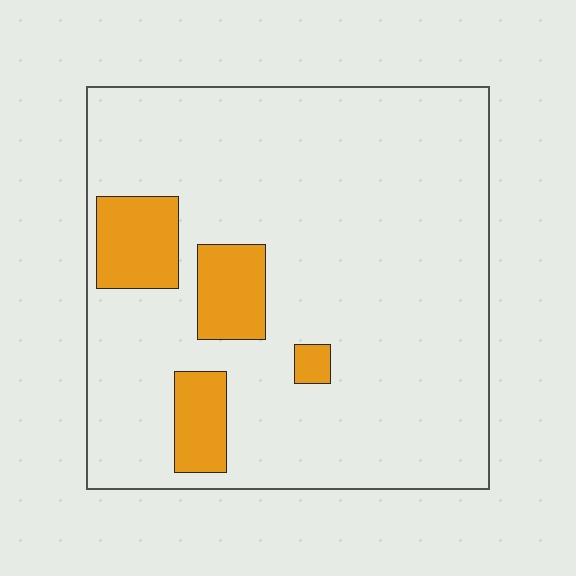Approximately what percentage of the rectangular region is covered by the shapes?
Approximately 15%.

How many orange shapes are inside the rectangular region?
4.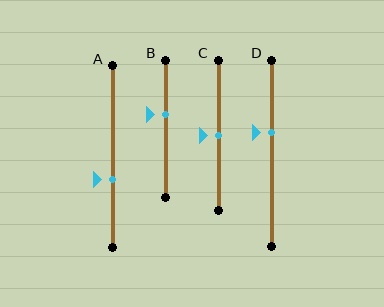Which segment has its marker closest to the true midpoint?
Segment C has its marker closest to the true midpoint.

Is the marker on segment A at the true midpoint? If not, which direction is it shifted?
No, the marker on segment A is shifted downward by about 13% of the segment length.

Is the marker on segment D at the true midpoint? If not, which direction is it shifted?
No, the marker on segment D is shifted upward by about 11% of the segment length.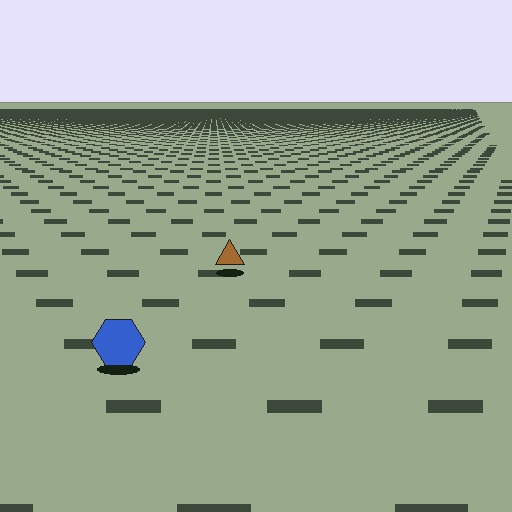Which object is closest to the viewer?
The blue hexagon is closest. The texture marks near it are larger and more spread out.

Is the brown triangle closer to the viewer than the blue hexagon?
No. The blue hexagon is closer — you can tell from the texture gradient: the ground texture is coarser near it.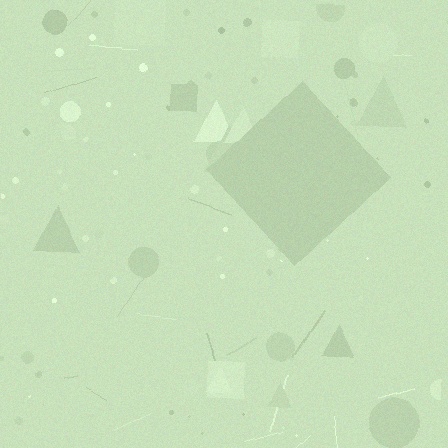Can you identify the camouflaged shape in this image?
The camouflaged shape is a diamond.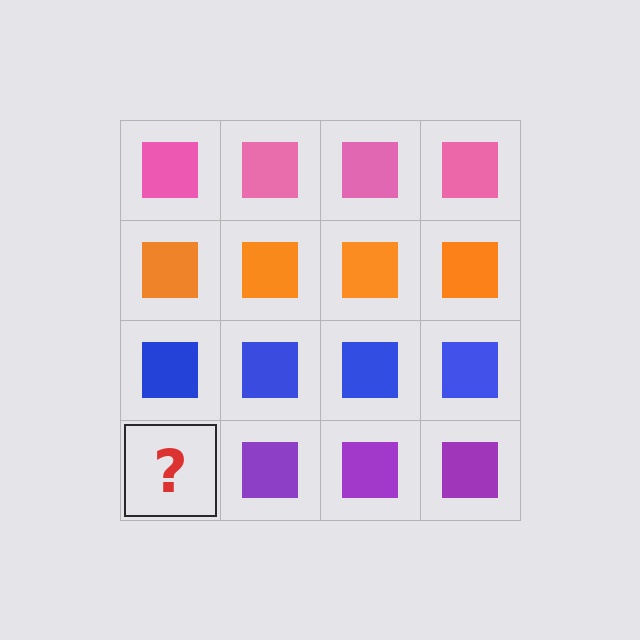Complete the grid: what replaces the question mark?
The question mark should be replaced with a purple square.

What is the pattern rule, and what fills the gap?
The rule is that each row has a consistent color. The gap should be filled with a purple square.